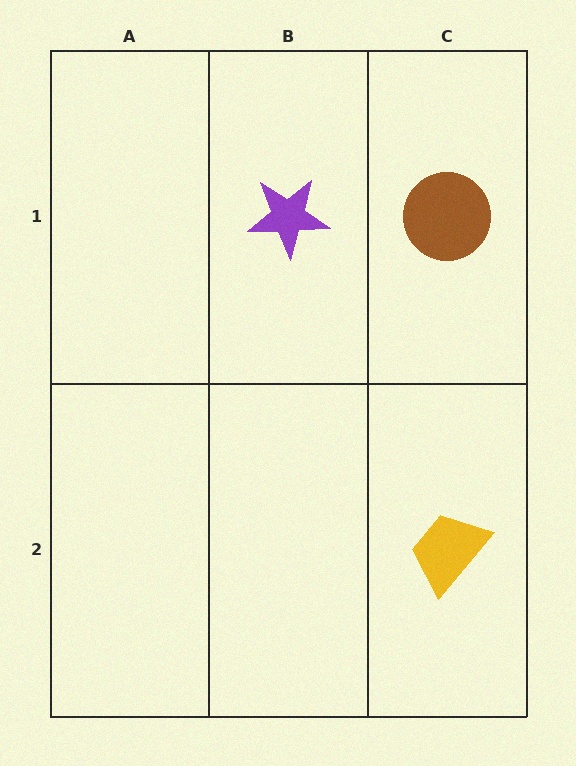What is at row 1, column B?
A purple star.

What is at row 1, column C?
A brown circle.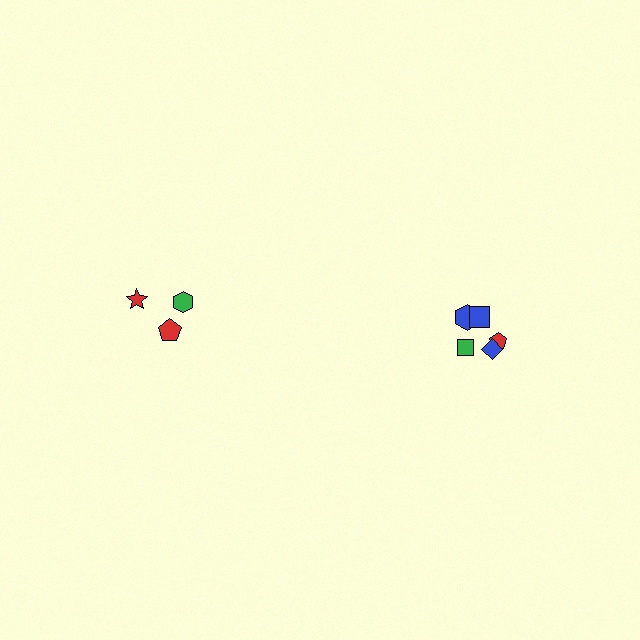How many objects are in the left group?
There are 3 objects.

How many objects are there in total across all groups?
There are 8 objects.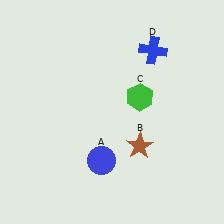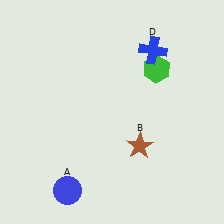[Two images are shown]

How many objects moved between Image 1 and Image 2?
2 objects moved between the two images.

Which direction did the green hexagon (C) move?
The green hexagon (C) moved up.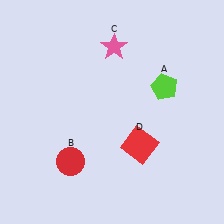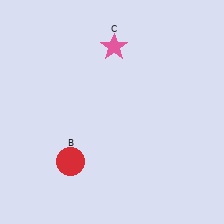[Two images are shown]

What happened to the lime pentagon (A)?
The lime pentagon (A) was removed in Image 2. It was in the top-right area of Image 1.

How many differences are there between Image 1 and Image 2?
There are 2 differences between the two images.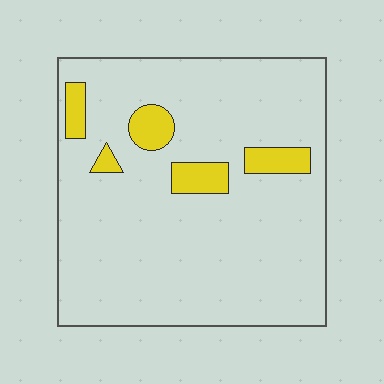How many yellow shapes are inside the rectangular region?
5.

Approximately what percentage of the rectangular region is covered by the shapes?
Approximately 10%.